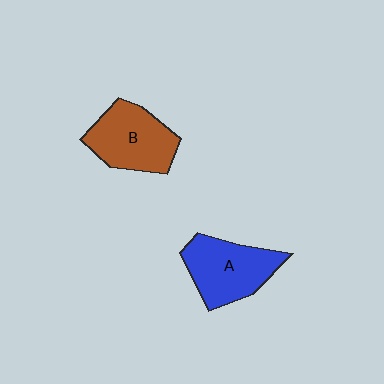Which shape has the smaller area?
Shape B (brown).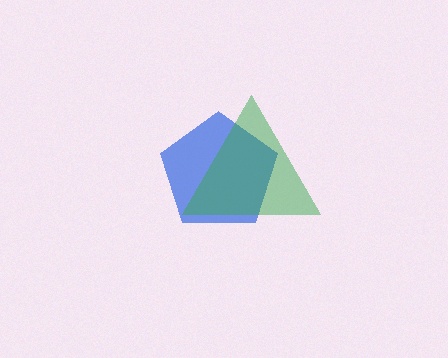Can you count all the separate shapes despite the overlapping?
Yes, there are 2 separate shapes.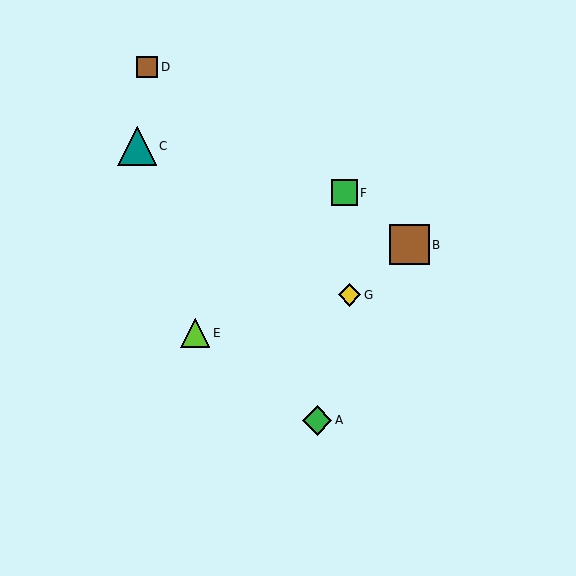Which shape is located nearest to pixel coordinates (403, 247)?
The brown square (labeled B) at (410, 245) is nearest to that location.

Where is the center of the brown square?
The center of the brown square is at (410, 245).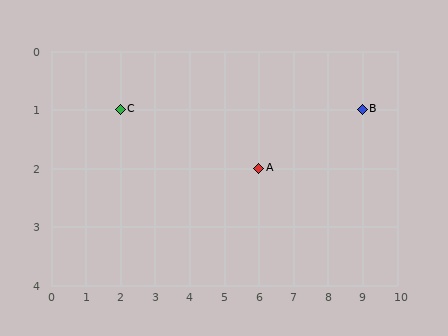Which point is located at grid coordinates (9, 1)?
Point B is at (9, 1).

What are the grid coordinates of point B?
Point B is at grid coordinates (9, 1).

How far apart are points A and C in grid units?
Points A and C are 4 columns and 1 row apart (about 4.1 grid units diagonally).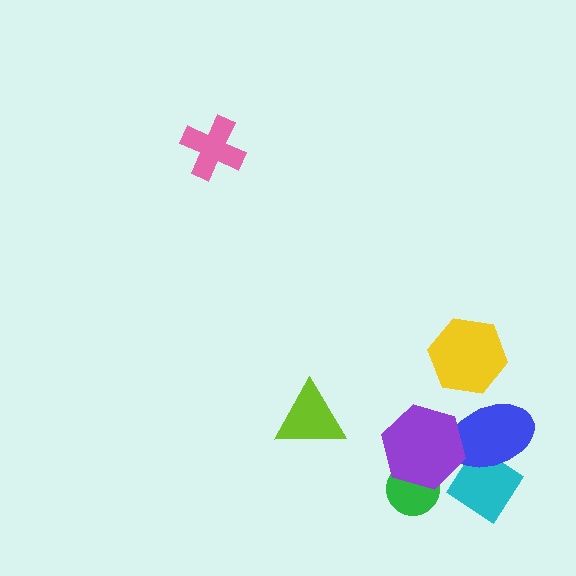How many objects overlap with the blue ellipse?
2 objects overlap with the blue ellipse.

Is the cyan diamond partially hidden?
Yes, it is partially covered by another shape.